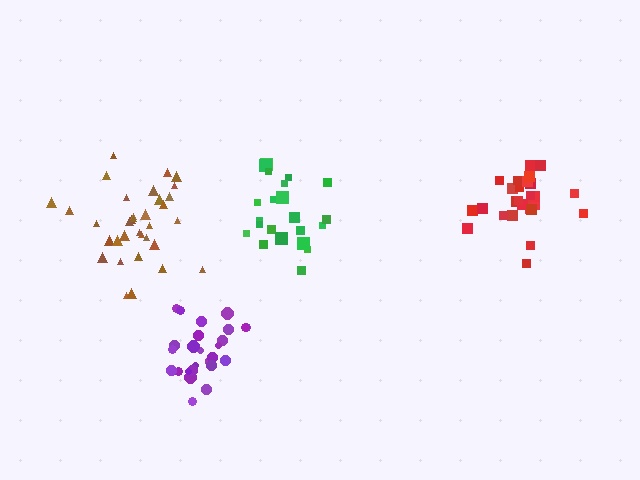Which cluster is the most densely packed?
Red.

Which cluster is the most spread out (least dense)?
Brown.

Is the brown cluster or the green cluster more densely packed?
Green.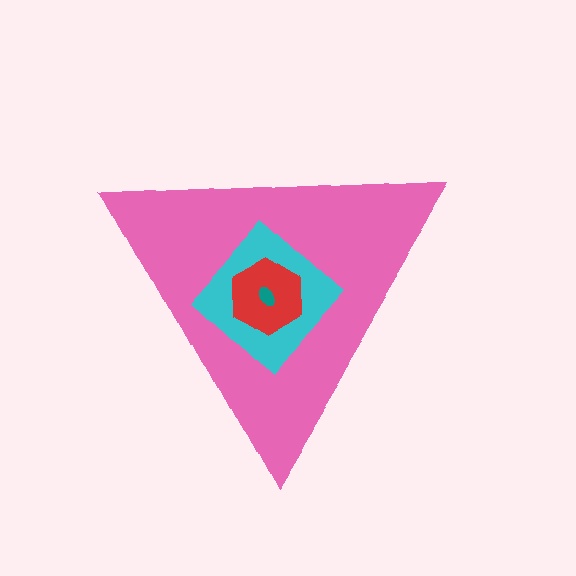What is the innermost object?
The teal ellipse.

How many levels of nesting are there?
4.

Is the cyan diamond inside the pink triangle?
Yes.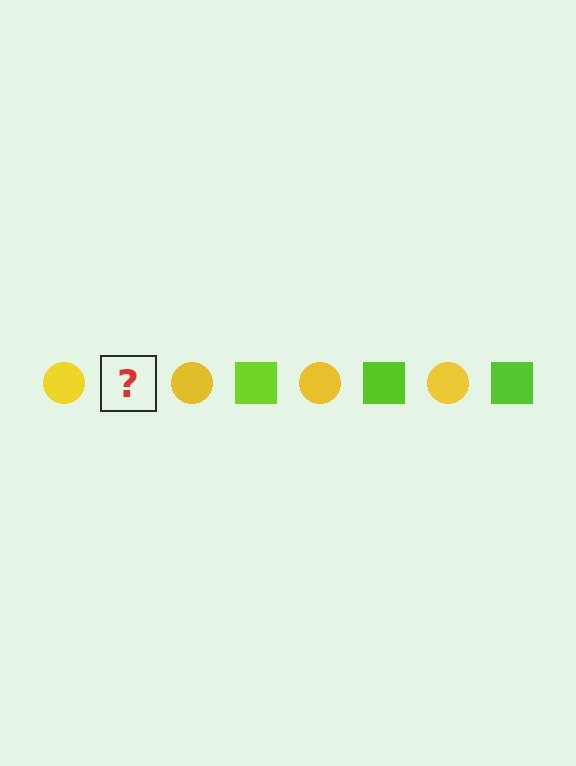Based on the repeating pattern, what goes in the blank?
The blank should be a lime square.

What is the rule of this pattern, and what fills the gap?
The rule is that the pattern alternates between yellow circle and lime square. The gap should be filled with a lime square.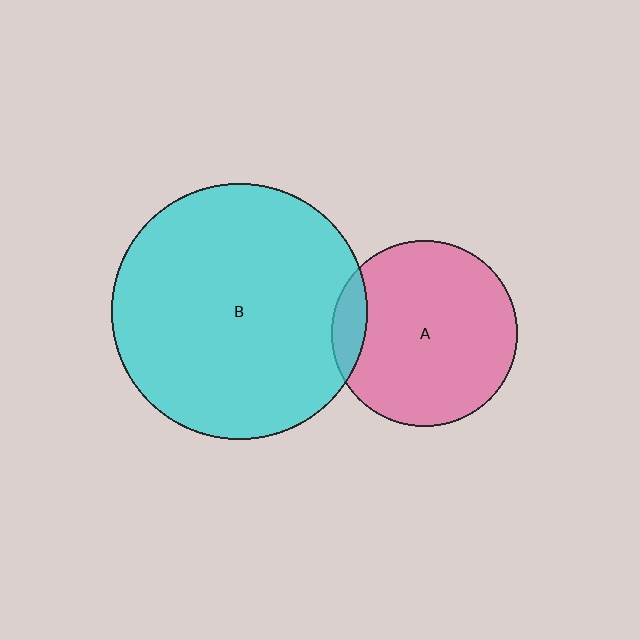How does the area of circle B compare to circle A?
Approximately 1.9 times.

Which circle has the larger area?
Circle B (cyan).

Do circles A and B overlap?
Yes.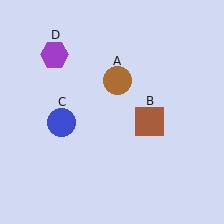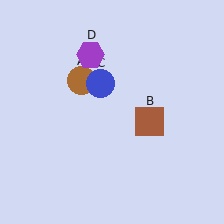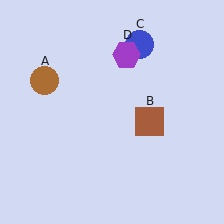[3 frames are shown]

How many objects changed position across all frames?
3 objects changed position: brown circle (object A), blue circle (object C), purple hexagon (object D).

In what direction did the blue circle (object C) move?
The blue circle (object C) moved up and to the right.